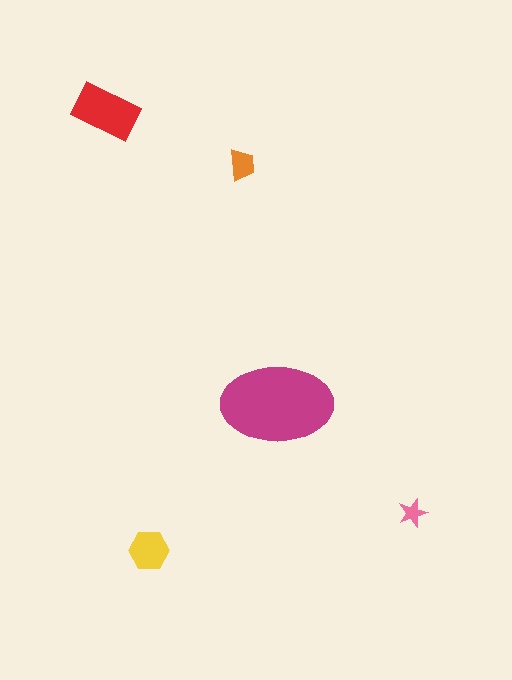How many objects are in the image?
There are 5 objects in the image.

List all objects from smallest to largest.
The pink star, the orange trapezoid, the yellow hexagon, the red rectangle, the magenta ellipse.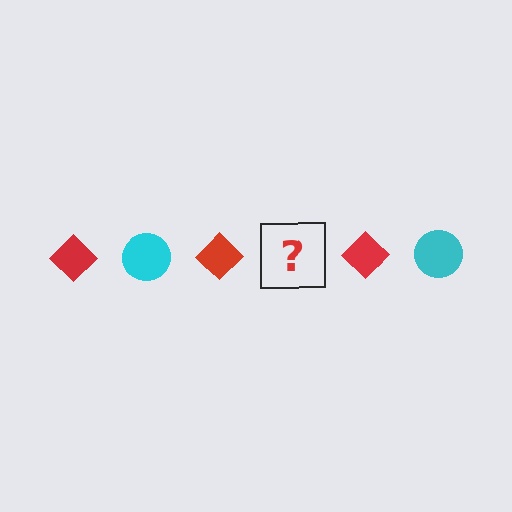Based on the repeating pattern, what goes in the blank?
The blank should be a cyan circle.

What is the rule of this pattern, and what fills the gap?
The rule is that the pattern alternates between red diamond and cyan circle. The gap should be filled with a cyan circle.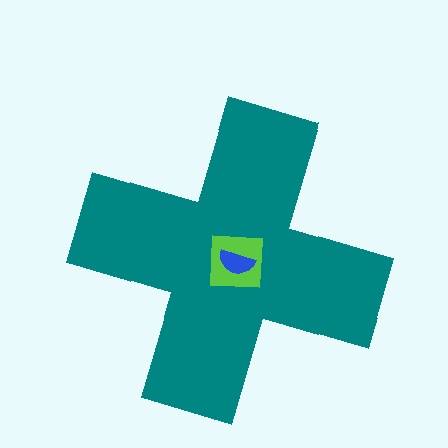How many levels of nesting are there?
3.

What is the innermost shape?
The blue semicircle.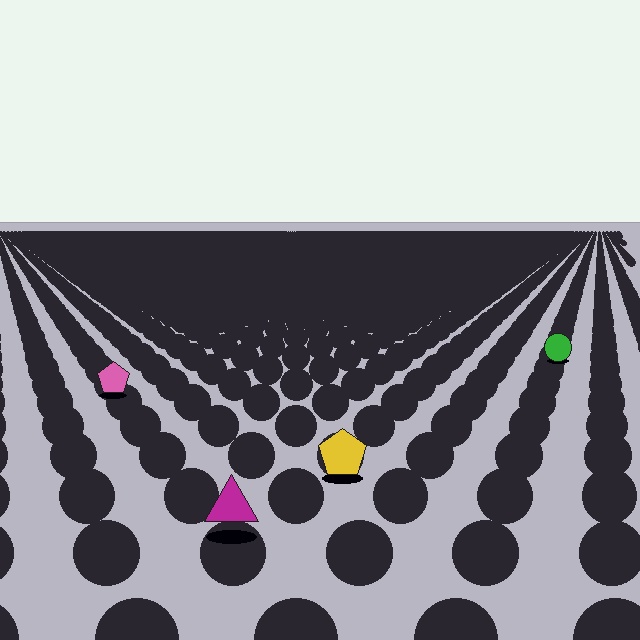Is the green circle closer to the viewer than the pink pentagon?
No. The pink pentagon is closer — you can tell from the texture gradient: the ground texture is coarser near it.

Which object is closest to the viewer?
The magenta triangle is closest. The texture marks near it are larger and more spread out.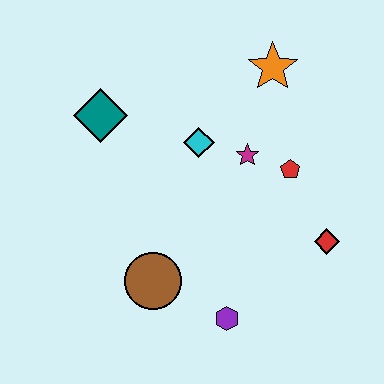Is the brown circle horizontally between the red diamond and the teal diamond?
Yes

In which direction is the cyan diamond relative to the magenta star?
The cyan diamond is to the left of the magenta star.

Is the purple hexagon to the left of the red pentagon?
Yes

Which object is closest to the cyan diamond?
The magenta star is closest to the cyan diamond.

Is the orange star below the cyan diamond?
No